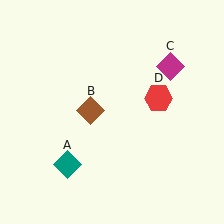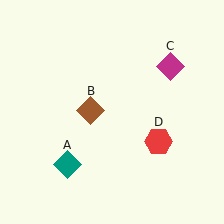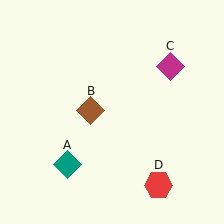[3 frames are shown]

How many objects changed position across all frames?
1 object changed position: red hexagon (object D).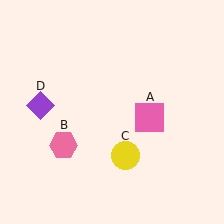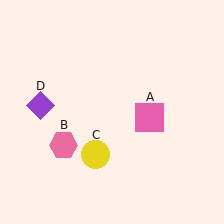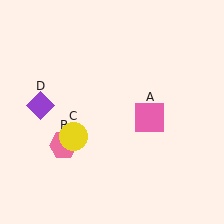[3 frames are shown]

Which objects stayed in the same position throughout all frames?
Pink square (object A) and pink hexagon (object B) and purple diamond (object D) remained stationary.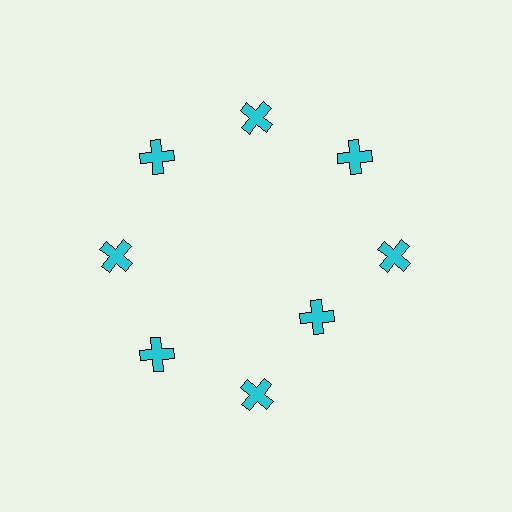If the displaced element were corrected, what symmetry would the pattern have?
It would have 8-fold rotational symmetry — the pattern would map onto itself every 45 degrees.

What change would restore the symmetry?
The symmetry would be restored by moving it outward, back onto the ring so that all 8 crosses sit at equal angles and equal distance from the center.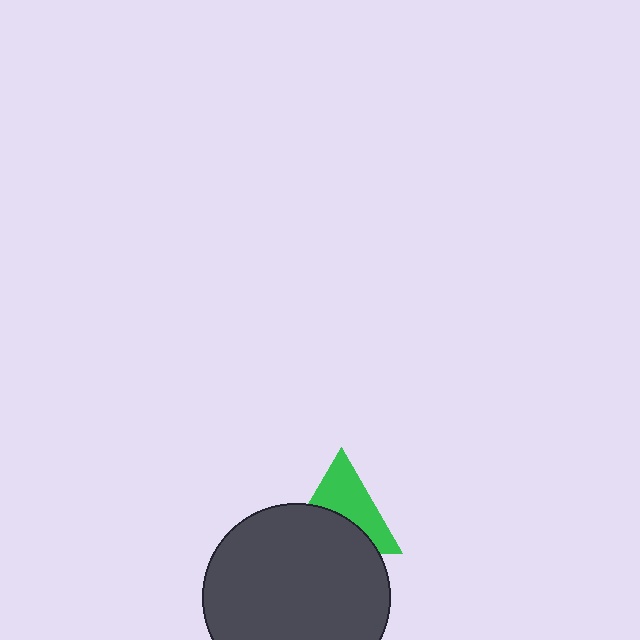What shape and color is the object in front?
The object in front is a dark gray circle.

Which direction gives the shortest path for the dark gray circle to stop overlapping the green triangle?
Moving down gives the shortest separation.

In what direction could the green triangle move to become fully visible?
The green triangle could move up. That would shift it out from behind the dark gray circle entirely.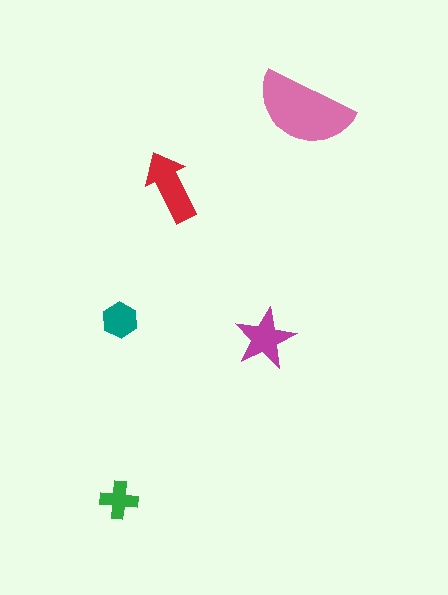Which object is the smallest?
The green cross.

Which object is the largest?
The pink semicircle.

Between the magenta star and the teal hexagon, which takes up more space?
The magenta star.